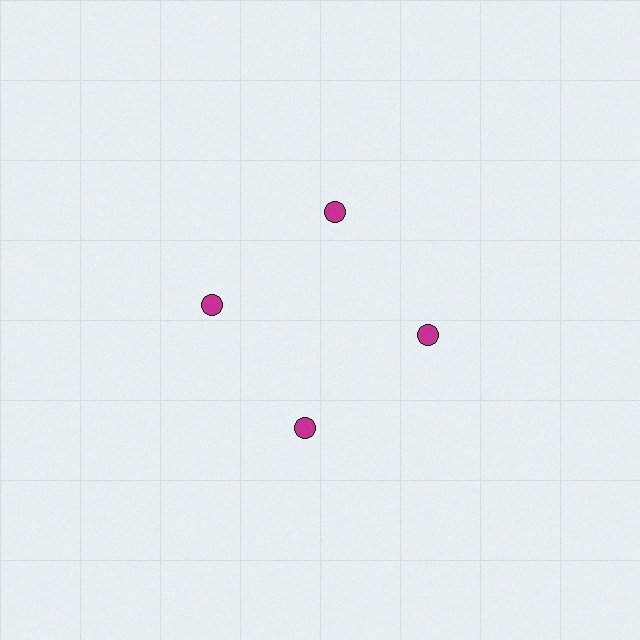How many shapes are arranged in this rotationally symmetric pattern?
There are 4 shapes, arranged in 4 groups of 1.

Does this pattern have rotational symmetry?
Yes, this pattern has 4-fold rotational symmetry. It looks the same after rotating 90 degrees around the center.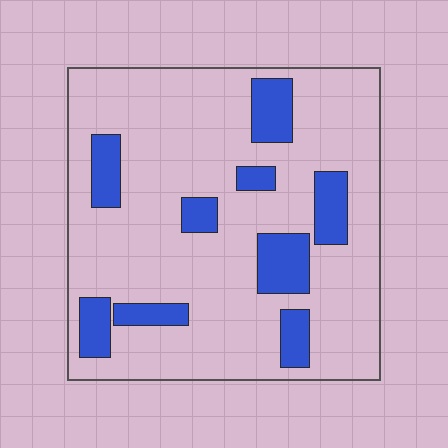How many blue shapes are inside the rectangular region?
9.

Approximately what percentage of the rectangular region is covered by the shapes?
Approximately 20%.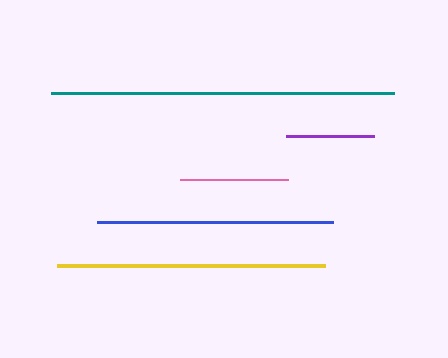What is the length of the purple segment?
The purple segment is approximately 88 pixels long.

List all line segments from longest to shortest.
From longest to shortest: teal, yellow, blue, pink, purple.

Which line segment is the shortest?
The purple line is the shortest at approximately 88 pixels.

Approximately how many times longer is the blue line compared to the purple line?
The blue line is approximately 2.7 times the length of the purple line.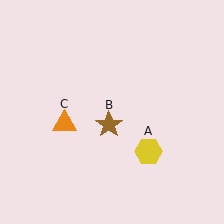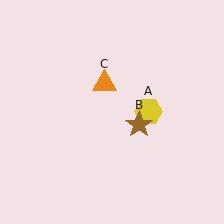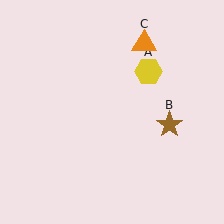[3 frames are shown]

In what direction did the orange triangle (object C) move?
The orange triangle (object C) moved up and to the right.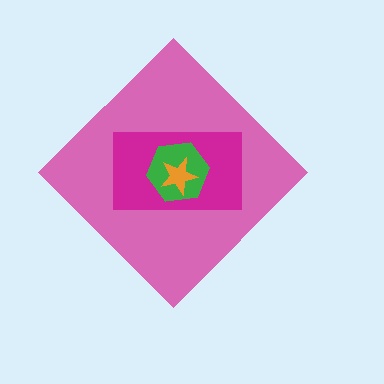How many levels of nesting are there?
4.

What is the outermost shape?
The pink diamond.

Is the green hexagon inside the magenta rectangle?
Yes.